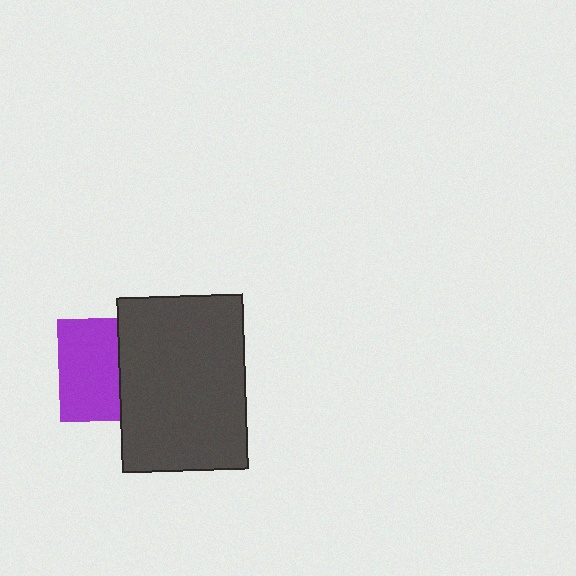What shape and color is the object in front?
The object in front is a dark gray rectangle.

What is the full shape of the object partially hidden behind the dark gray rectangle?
The partially hidden object is a purple square.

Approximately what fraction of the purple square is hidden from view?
Roughly 42% of the purple square is hidden behind the dark gray rectangle.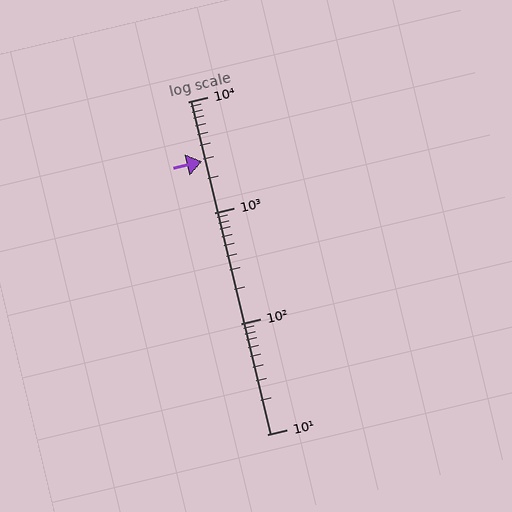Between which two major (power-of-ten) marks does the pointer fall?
The pointer is between 1000 and 10000.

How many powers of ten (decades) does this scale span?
The scale spans 3 decades, from 10 to 10000.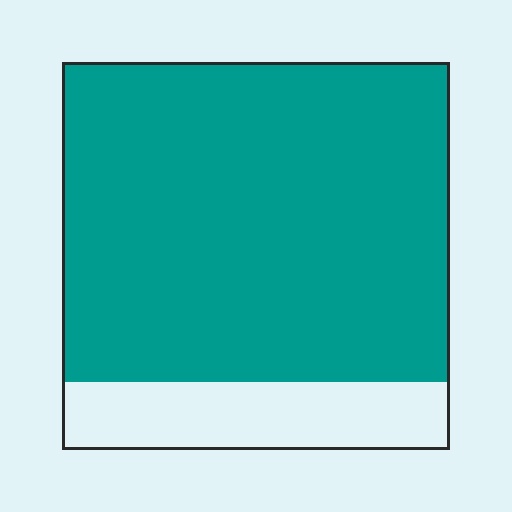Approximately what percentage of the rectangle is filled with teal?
Approximately 80%.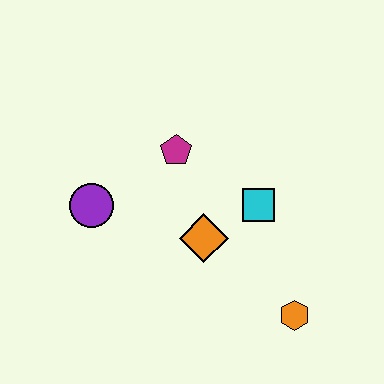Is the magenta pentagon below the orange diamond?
No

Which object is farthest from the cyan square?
The purple circle is farthest from the cyan square.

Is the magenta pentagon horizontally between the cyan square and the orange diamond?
No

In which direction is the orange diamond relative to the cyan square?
The orange diamond is to the left of the cyan square.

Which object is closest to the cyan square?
The orange diamond is closest to the cyan square.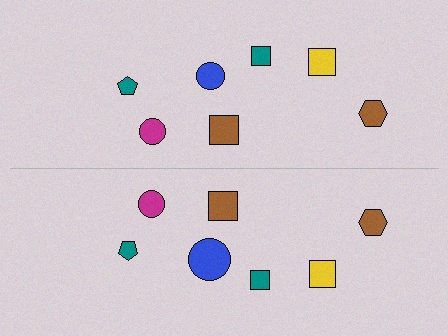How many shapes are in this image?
There are 14 shapes in this image.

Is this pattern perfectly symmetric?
No, the pattern is not perfectly symmetric. The blue circle on the bottom side has a different size than its mirror counterpart.